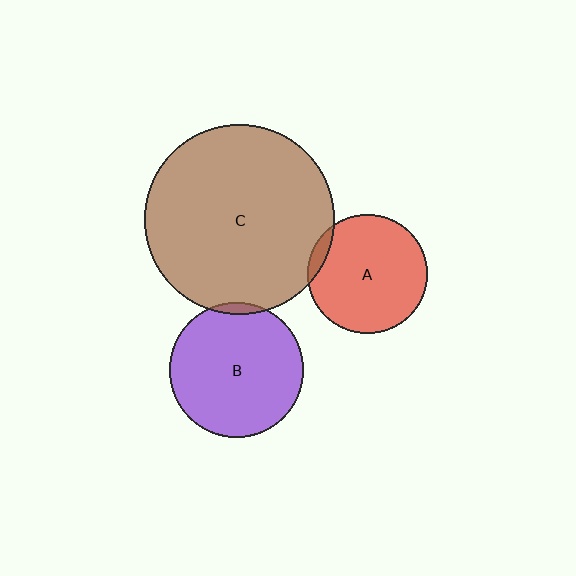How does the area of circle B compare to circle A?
Approximately 1.3 times.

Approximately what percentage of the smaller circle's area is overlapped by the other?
Approximately 5%.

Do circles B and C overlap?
Yes.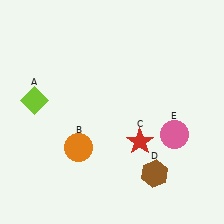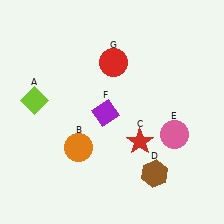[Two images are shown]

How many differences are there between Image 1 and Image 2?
There are 2 differences between the two images.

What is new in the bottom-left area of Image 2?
A purple diamond (F) was added in the bottom-left area of Image 2.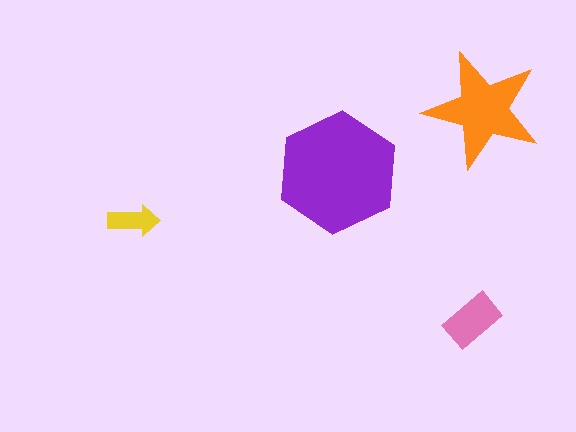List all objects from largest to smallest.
The purple hexagon, the orange star, the pink rectangle, the yellow arrow.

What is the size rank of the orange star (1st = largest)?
2nd.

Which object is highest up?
The orange star is topmost.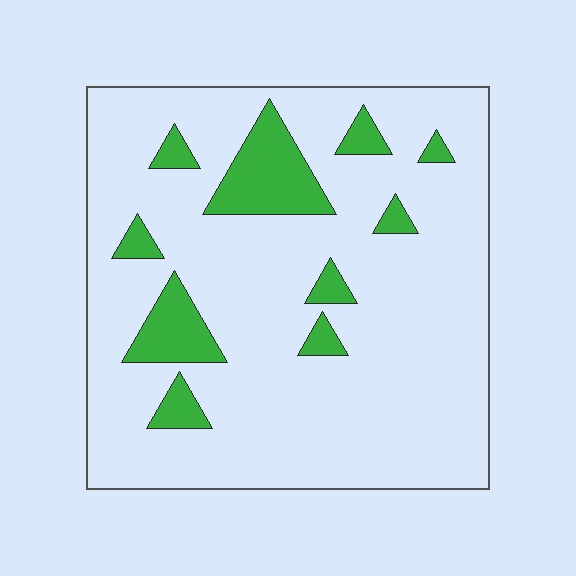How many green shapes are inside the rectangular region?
10.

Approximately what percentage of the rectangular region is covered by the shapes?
Approximately 15%.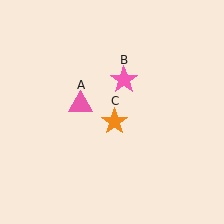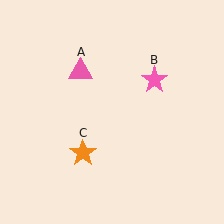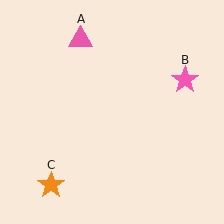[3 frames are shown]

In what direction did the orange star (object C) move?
The orange star (object C) moved down and to the left.